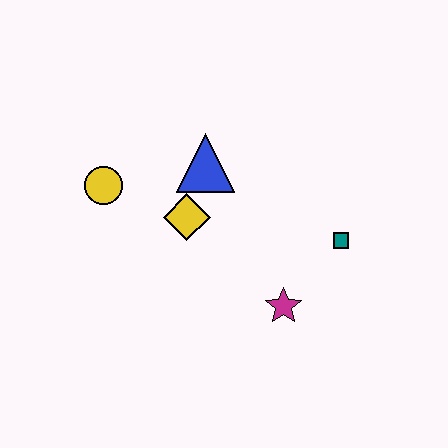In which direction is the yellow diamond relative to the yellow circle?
The yellow diamond is to the right of the yellow circle.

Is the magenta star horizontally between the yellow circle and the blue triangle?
No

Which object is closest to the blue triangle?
The yellow diamond is closest to the blue triangle.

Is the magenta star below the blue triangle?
Yes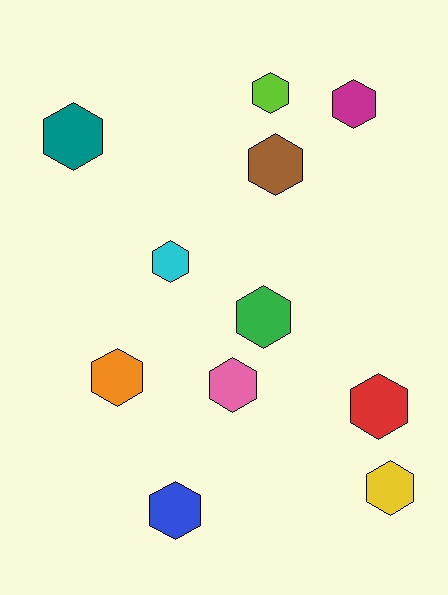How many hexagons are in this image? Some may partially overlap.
There are 11 hexagons.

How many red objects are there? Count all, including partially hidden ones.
There is 1 red object.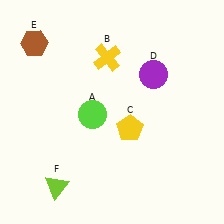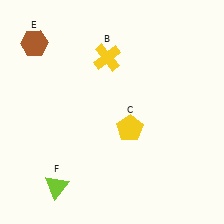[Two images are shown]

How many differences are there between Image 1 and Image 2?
There are 2 differences between the two images.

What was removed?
The purple circle (D), the lime circle (A) were removed in Image 2.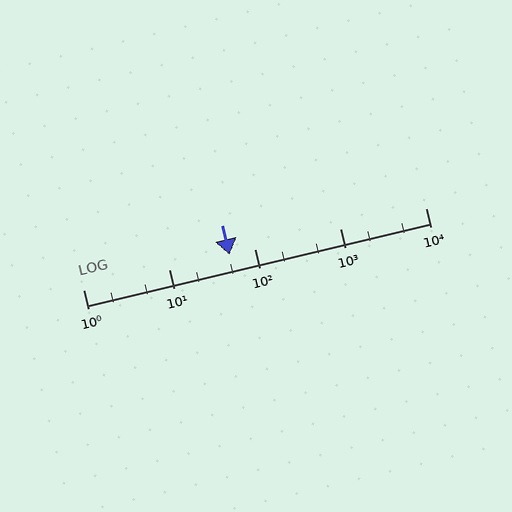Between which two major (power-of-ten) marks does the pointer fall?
The pointer is between 10 and 100.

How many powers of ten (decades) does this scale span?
The scale spans 4 decades, from 1 to 10000.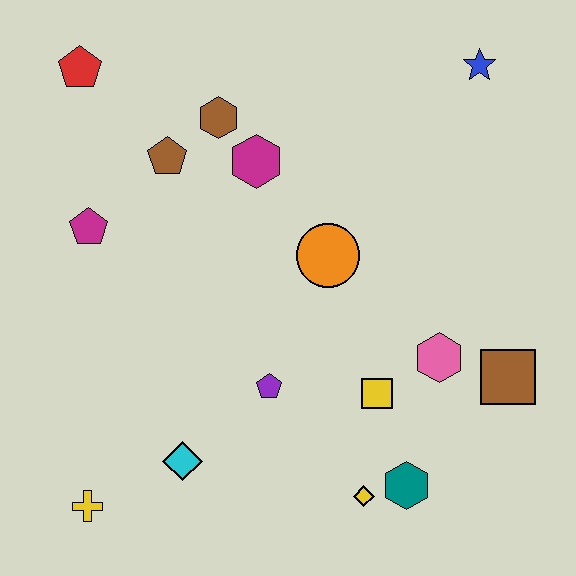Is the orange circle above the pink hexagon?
Yes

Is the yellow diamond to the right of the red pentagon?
Yes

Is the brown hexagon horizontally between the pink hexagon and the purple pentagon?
No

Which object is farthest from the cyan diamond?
The blue star is farthest from the cyan diamond.